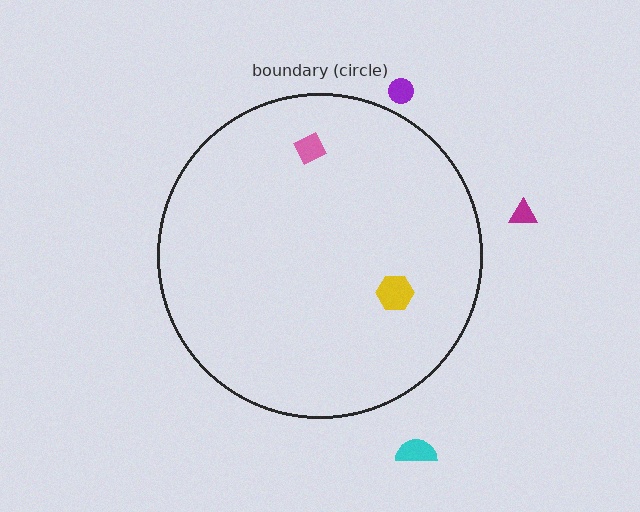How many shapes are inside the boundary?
2 inside, 3 outside.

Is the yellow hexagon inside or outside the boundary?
Inside.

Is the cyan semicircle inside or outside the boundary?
Outside.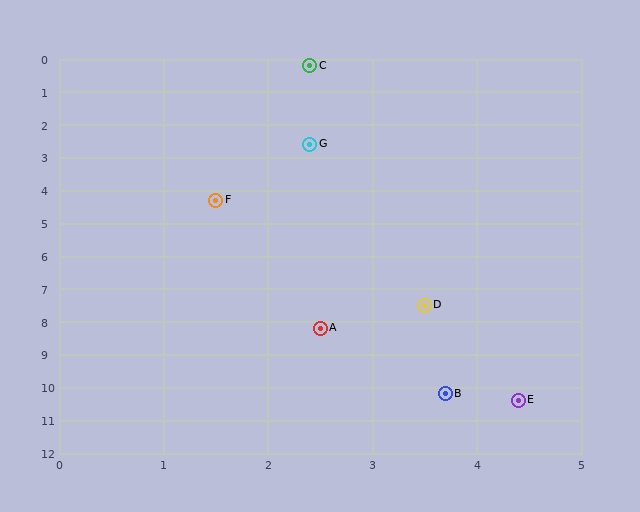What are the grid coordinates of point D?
Point D is at approximately (3.5, 7.5).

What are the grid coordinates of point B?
Point B is at approximately (3.7, 10.2).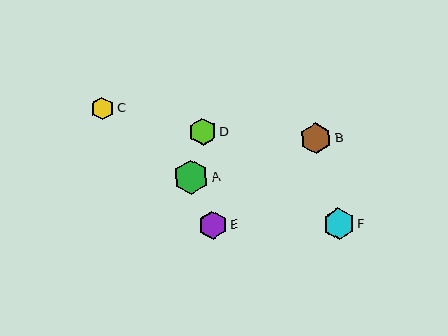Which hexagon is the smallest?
Hexagon C is the smallest with a size of approximately 23 pixels.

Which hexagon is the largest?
Hexagon A is the largest with a size of approximately 35 pixels.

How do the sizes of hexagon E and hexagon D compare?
Hexagon E and hexagon D are approximately the same size.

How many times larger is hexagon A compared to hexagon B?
Hexagon A is approximately 1.1 times the size of hexagon B.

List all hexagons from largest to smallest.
From largest to smallest: A, F, B, E, D, C.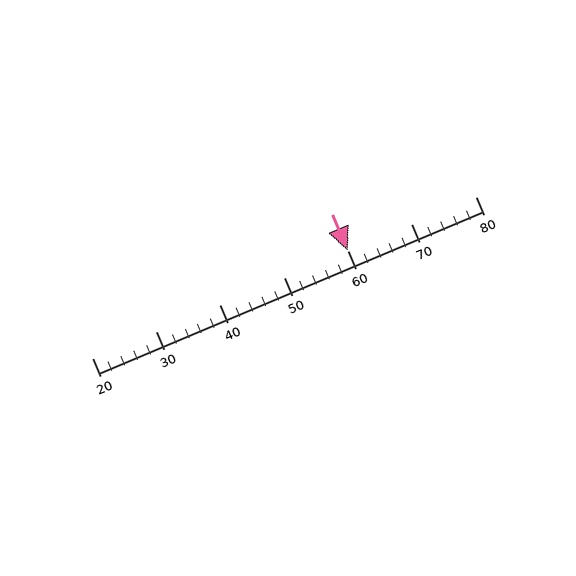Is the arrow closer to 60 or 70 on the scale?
The arrow is closer to 60.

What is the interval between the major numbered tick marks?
The major tick marks are spaced 10 units apart.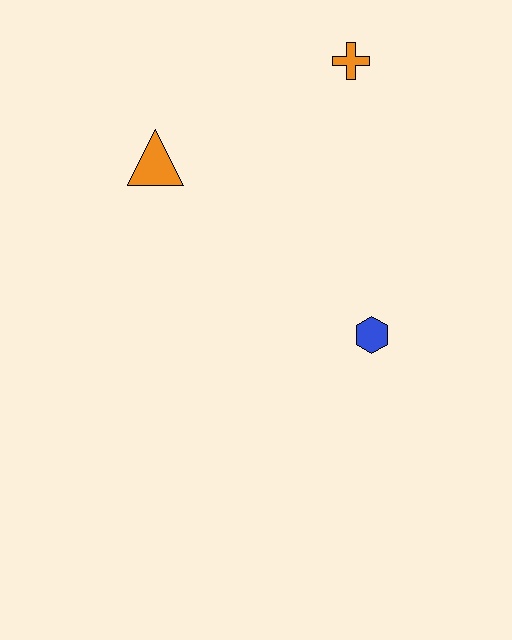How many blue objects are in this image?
There is 1 blue object.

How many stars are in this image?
There are no stars.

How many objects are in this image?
There are 3 objects.